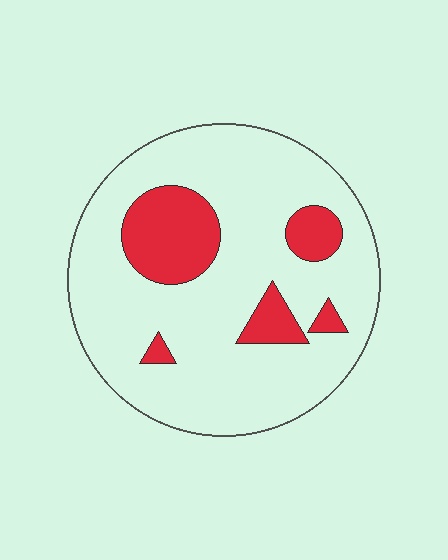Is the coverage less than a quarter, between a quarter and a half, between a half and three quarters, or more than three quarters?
Less than a quarter.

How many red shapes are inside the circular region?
5.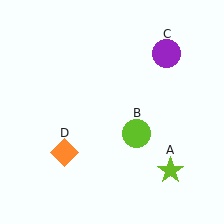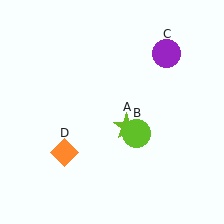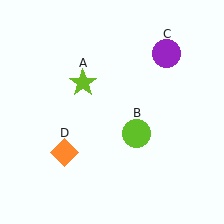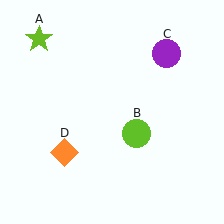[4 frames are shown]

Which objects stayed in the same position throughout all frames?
Lime circle (object B) and purple circle (object C) and orange diamond (object D) remained stationary.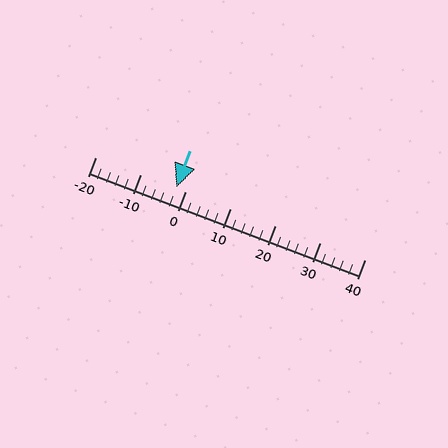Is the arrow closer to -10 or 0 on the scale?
The arrow is closer to 0.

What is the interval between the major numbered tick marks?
The major tick marks are spaced 10 units apart.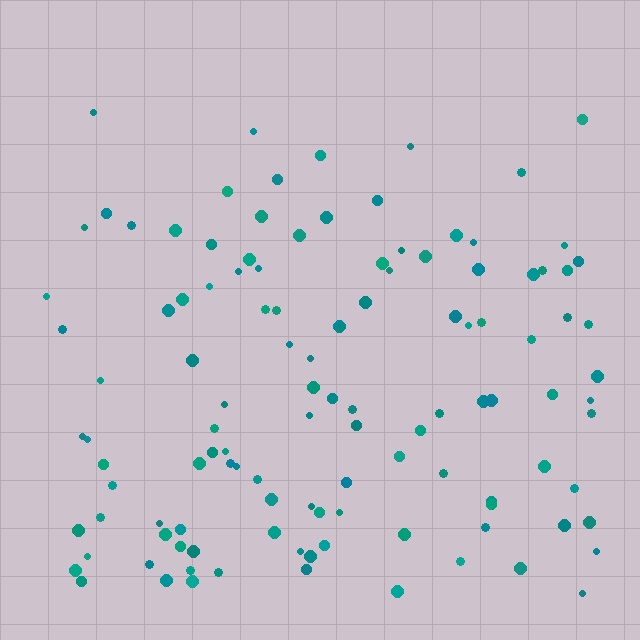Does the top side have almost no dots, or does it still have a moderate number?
Still a moderate number, just noticeably fewer than the bottom.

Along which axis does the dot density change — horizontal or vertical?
Vertical.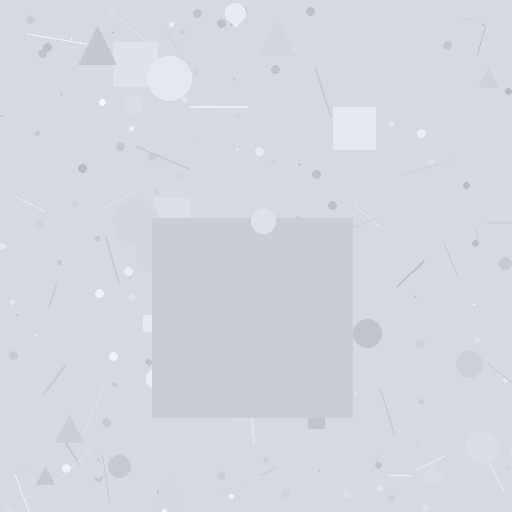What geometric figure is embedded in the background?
A square is embedded in the background.